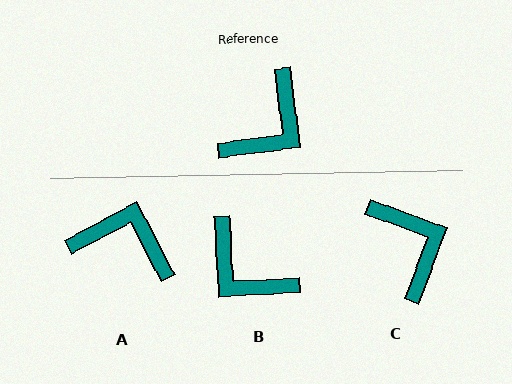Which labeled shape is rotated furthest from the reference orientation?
A, about 111 degrees away.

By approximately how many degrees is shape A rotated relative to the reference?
Approximately 111 degrees counter-clockwise.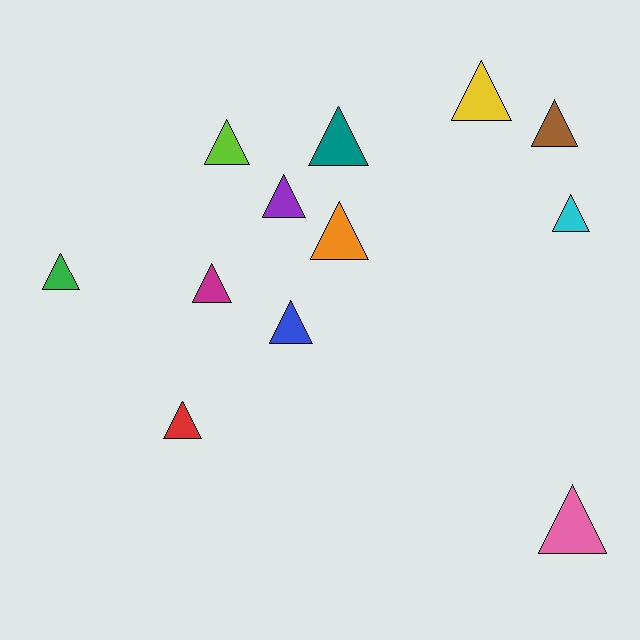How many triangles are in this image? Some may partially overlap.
There are 12 triangles.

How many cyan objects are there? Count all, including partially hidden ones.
There is 1 cyan object.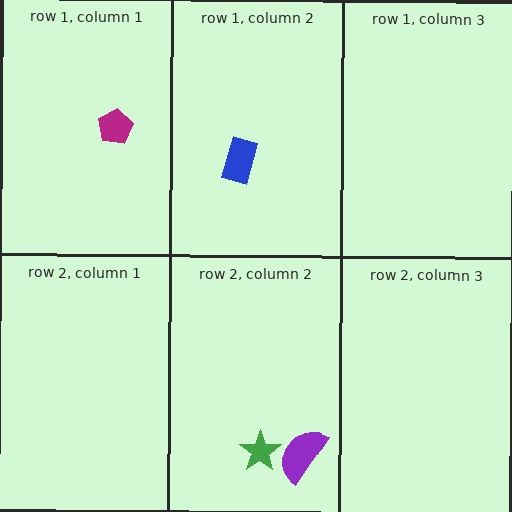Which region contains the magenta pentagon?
The row 1, column 1 region.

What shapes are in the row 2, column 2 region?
The green star, the purple semicircle.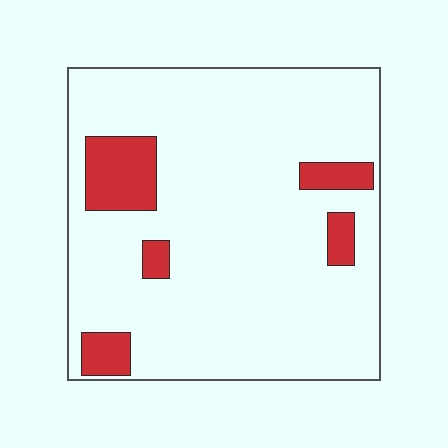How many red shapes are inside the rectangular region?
5.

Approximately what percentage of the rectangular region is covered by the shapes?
Approximately 10%.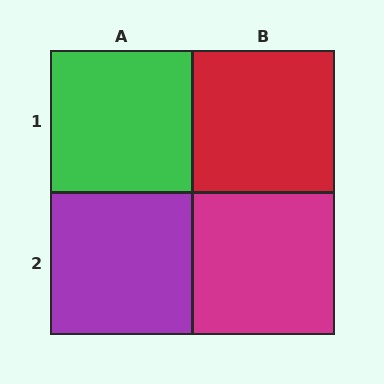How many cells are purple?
1 cell is purple.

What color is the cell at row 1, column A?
Green.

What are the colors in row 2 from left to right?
Purple, magenta.